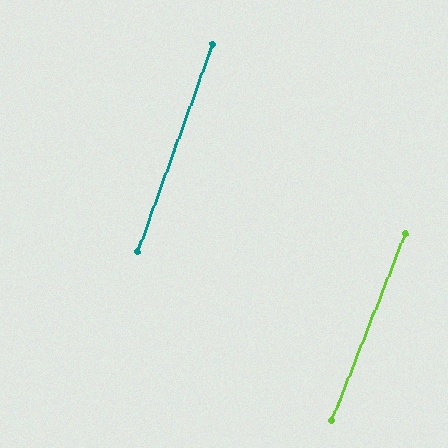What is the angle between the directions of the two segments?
Approximately 2 degrees.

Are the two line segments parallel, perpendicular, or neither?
Parallel — their directions differ by only 1.6°.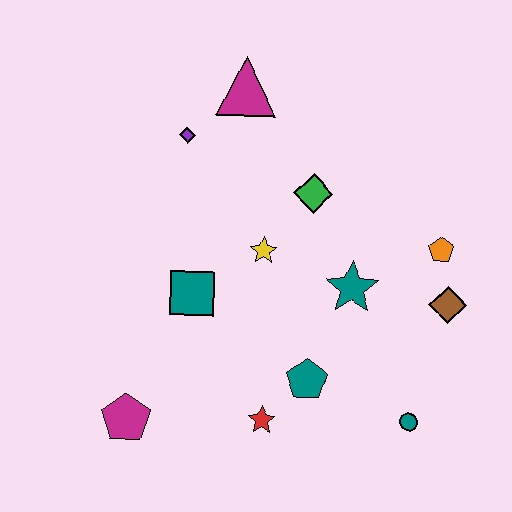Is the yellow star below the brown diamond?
No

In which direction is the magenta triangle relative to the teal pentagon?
The magenta triangle is above the teal pentagon.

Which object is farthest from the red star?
The magenta triangle is farthest from the red star.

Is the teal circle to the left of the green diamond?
No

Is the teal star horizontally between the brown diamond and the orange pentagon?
No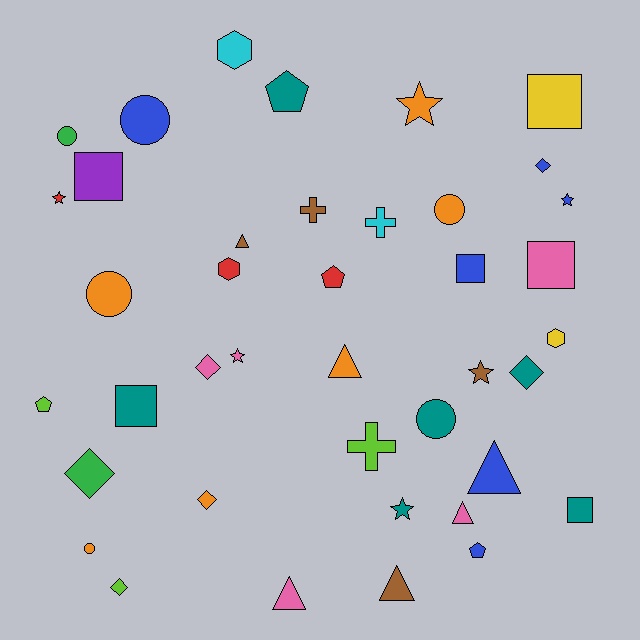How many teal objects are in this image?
There are 6 teal objects.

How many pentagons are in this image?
There are 4 pentagons.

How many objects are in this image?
There are 40 objects.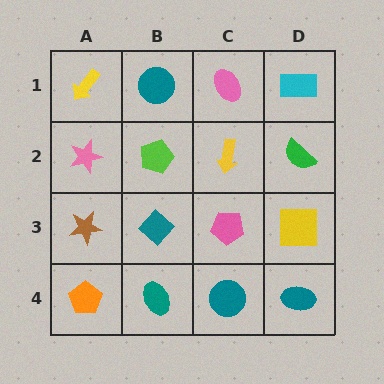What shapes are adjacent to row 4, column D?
A yellow square (row 3, column D), a teal circle (row 4, column C).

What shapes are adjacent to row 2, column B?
A teal circle (row 1, column B), a teal diamond (row 3, column B), a pink star (row 2, column A), a yellow arrow (row 2, column C).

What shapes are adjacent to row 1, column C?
A yellow arrow (row 2, column C), a teal circle (row 1, column B), a cyan rectangle (row 1, column D).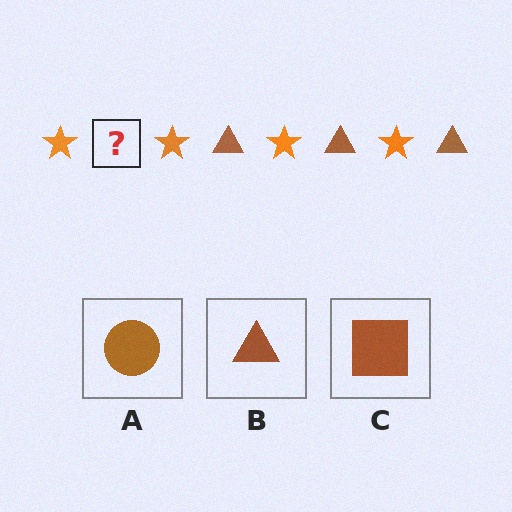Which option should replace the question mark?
Option B.